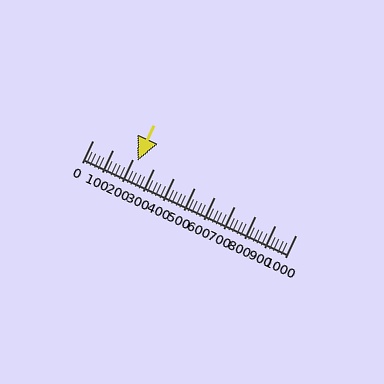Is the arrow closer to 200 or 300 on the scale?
The arrow is closer to 200.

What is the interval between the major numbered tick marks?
The major tick marks are spaced 100 units apart.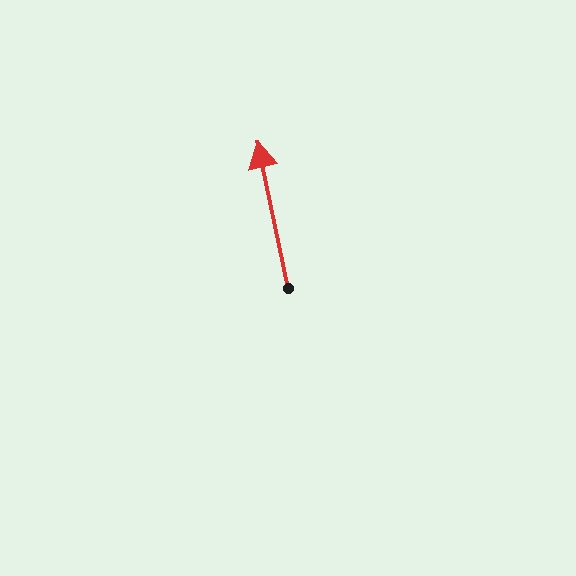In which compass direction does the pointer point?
North.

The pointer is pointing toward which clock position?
Roughly 12 o'clock.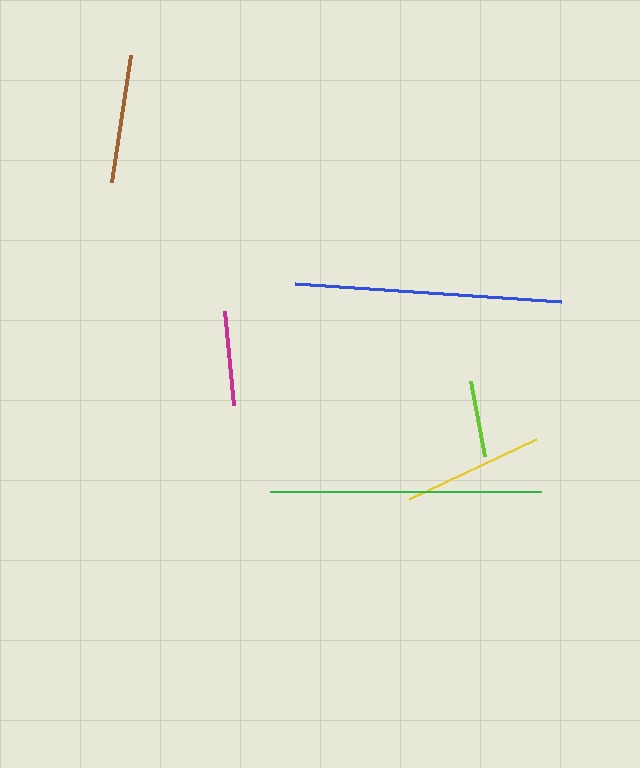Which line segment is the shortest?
The lime line is the shortest at approximately 76 pixels.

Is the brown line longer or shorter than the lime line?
The brown line is longer than the lime line.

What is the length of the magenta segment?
The magenta segment is approximately 95 pixels long.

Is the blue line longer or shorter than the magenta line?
The blue line is longer than the magenta line.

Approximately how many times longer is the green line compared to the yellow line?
The green line is approximately 1.9 times the length of the yellow line.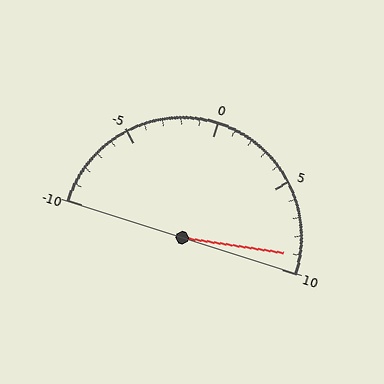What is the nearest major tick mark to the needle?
The nearest major tick mark is 10.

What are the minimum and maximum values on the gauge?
The gauge ranges from -10 to 10.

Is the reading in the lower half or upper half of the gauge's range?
The reading is in the upper half of the range (-10 to 10).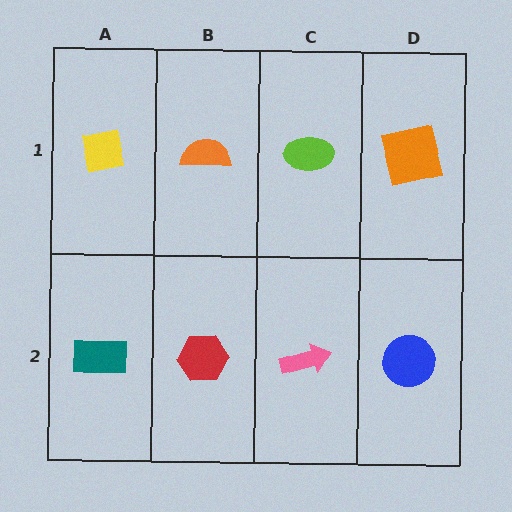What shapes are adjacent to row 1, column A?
A teal rectangle (row 2, column A), an orange semicircle (row 1, column B).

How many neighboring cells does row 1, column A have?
2.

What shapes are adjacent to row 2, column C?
A lime ellipse (row 1, column C), a red hexagon (row 2, column B), a blue circle (row 2, column D).